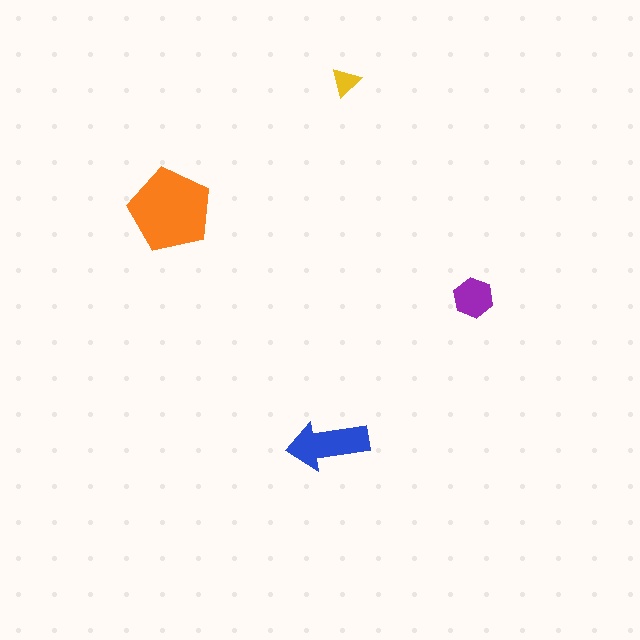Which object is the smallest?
The yellow triangle.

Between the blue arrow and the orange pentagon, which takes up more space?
The orange pentagon.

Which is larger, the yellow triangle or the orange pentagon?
The orange pentagon.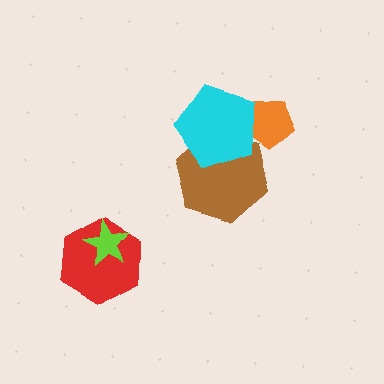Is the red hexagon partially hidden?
Yes, it is partially covered by another shape.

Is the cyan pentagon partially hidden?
No, no other shape covers it.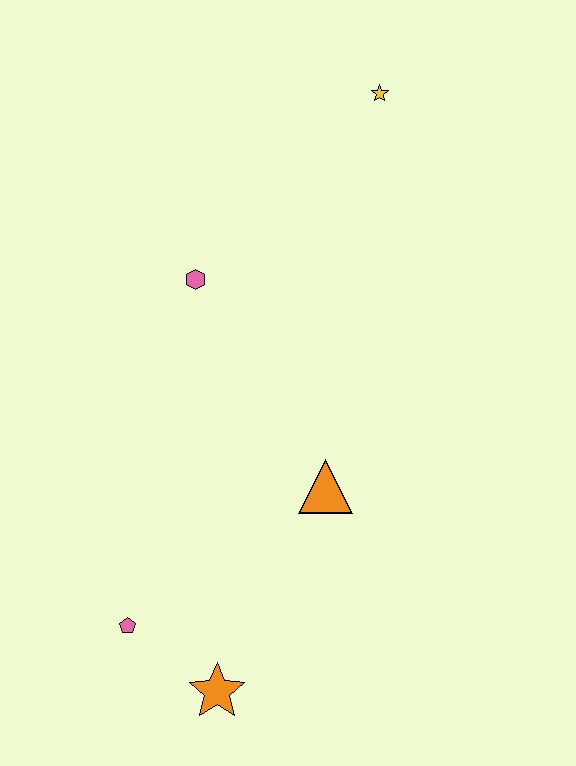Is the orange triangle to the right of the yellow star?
No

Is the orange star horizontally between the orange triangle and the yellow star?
No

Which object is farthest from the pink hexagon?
The orange star is farthest from the pink hexagon.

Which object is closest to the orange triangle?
The orange star is closest to the orange triangle.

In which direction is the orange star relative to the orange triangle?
The orange star is below the orange triangle.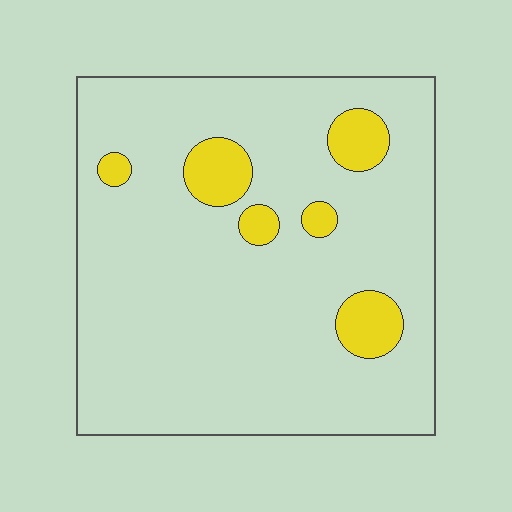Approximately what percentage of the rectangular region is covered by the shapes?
Approximately 10%.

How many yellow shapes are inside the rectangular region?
6.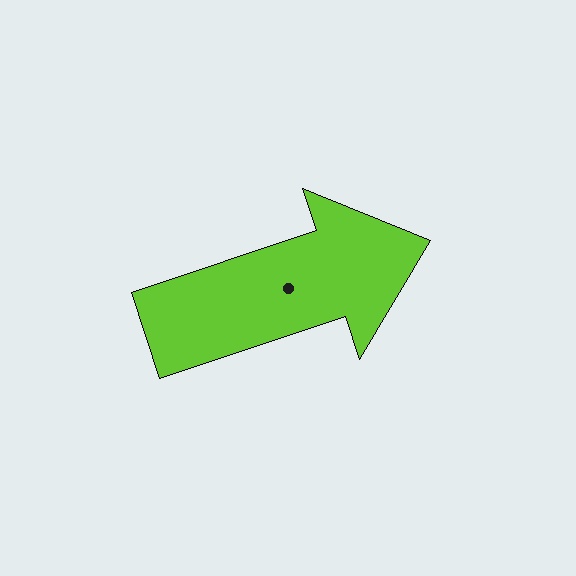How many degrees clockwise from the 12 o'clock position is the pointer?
Approximately 71 degrees.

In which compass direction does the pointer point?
East.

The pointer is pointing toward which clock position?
Roughly 2 o'clock.